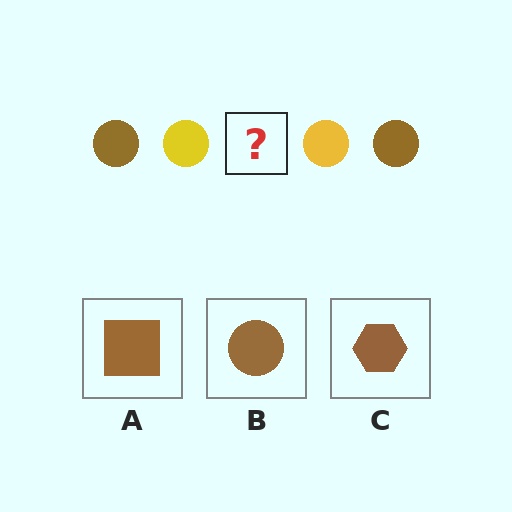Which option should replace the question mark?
Option B.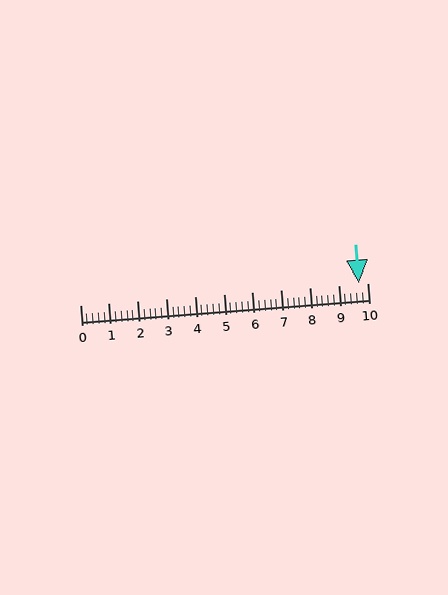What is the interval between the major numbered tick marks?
The major tick marks are spaced 1 units apart.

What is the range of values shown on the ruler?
The ruler shows values from 0 to 10.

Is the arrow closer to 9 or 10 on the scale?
The arrow is closer to 10.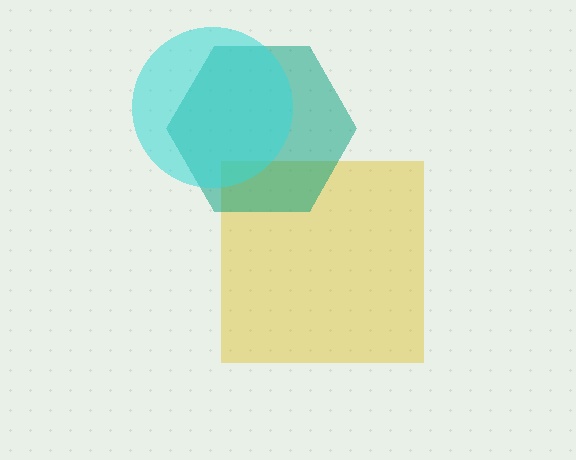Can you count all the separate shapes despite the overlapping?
Yes, there are 3 separate shapes.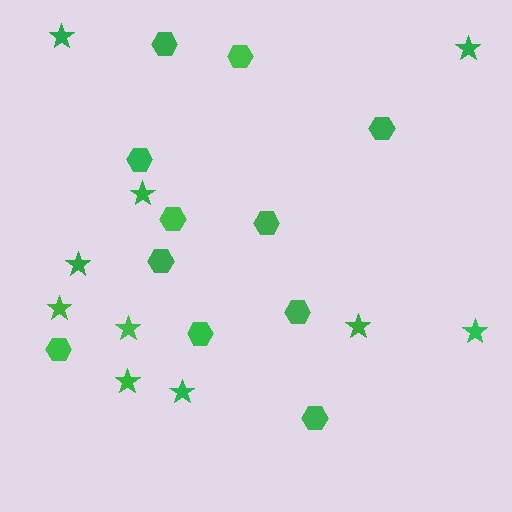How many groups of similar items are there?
There are 2 groups: one group of stars (10) and one group of hexagons (11).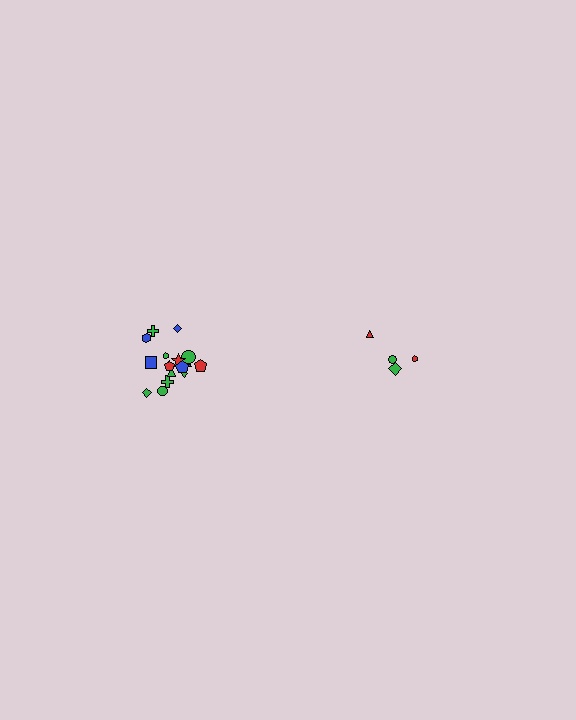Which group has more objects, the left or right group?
The left group.